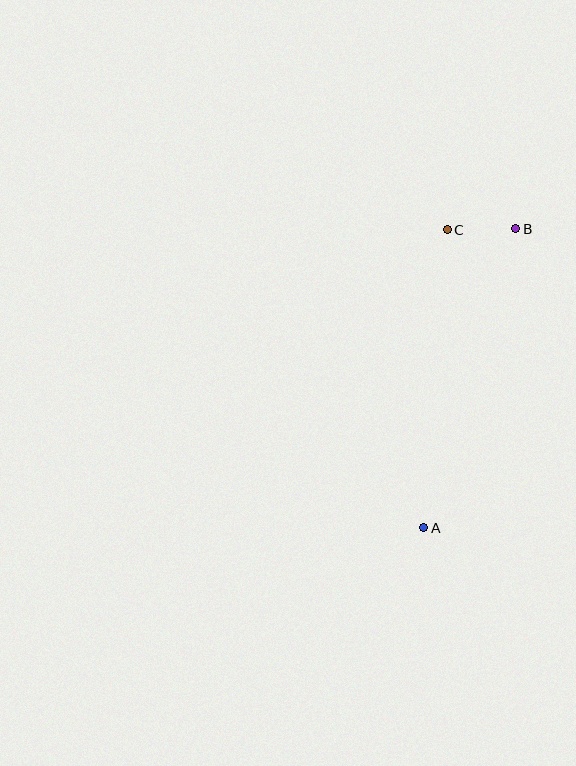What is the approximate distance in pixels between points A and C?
The distance between A and C is approximately 299 pixels.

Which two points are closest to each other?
Points B and C are closest to each other.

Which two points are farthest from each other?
Points A and B are farthest from each other.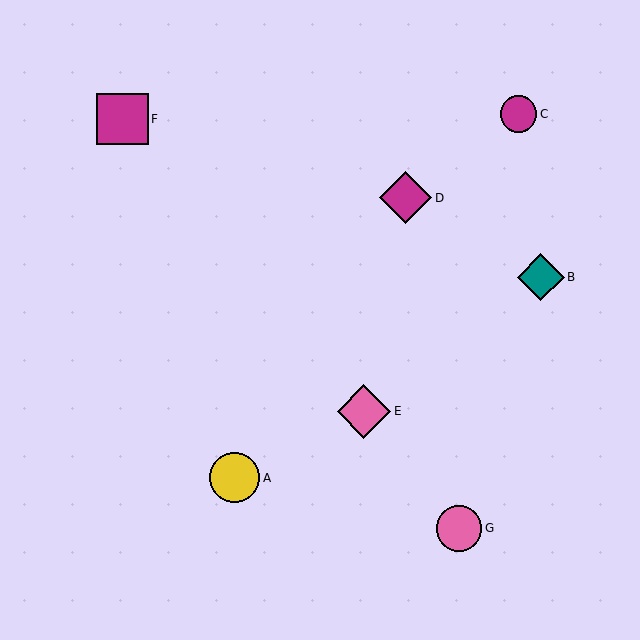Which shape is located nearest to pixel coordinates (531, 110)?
The magenta circle (labeled C) at (519, 114) is nearest to that location.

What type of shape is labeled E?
Shape E is a pink diamond.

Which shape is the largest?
The pink diamond (labeled E) is the largest.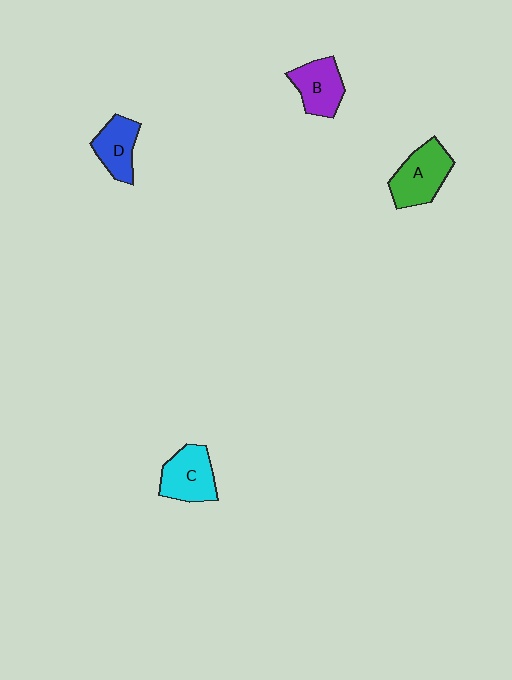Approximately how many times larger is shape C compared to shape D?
Approximately 1.2 times.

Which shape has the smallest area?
Shape D (blue).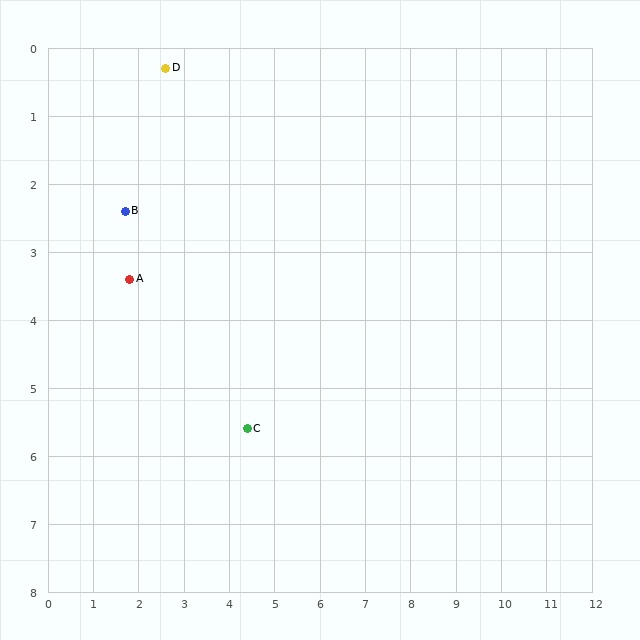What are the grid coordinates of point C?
Point C is at approximately (4.4, 5.6).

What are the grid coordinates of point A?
Point A is at approximately (1.8, 3.4).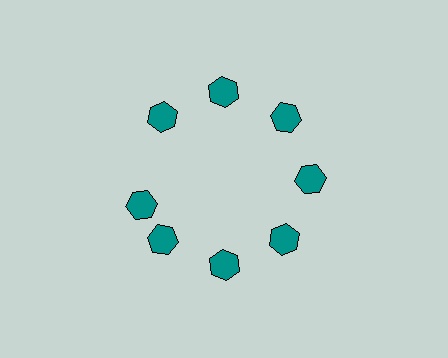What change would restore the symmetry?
The symmetry would be restored by rotating it back into even spacing with its neighbors so that all 8 hexagons sit at equal angles and equal distance from the center.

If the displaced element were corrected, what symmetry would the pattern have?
It would have 8-fold rotational symmetry — the pattern would map onto itself every 45 degrees.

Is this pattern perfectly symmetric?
No. The 8 teal hexagons are arranged in a ring, but one element near the 9 o'clock position is rotated out of alignment along the ring, breaking the 8-fold rotational symmetry.